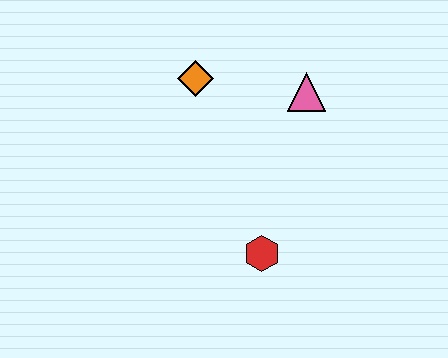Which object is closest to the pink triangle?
The orange diamond is closest to the pink triangle.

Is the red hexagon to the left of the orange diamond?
No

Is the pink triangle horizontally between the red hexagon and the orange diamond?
No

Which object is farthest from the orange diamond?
The red hexagon is farthest from the orange diamond.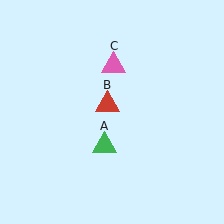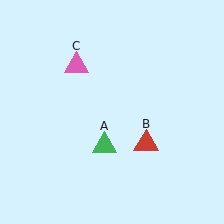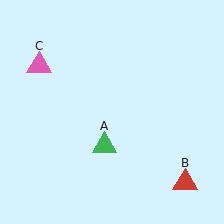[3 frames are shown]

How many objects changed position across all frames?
2 objects changed position: red triangle (object B), pink triangle (object C).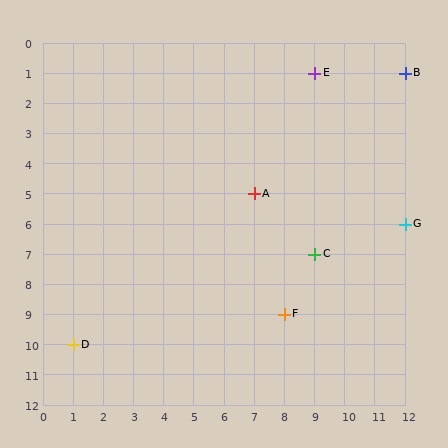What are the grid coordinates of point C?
Point C is at grid coordinates (9, 7).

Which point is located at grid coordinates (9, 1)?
Point E is at (9, 1).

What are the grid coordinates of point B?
Point B is at grid coordinates (12, 1).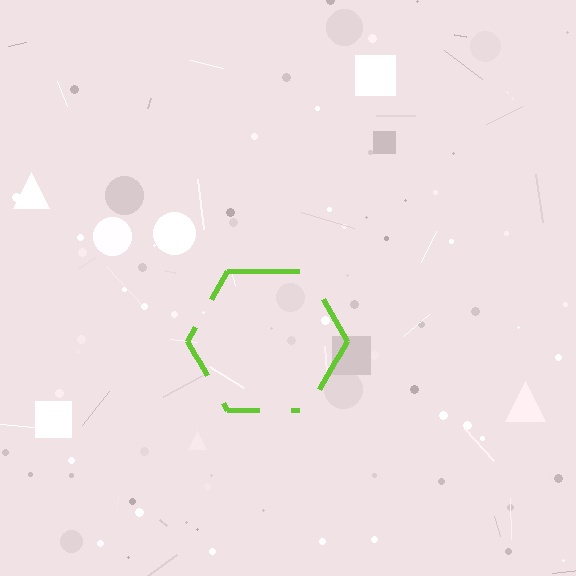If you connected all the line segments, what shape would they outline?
They would outline a hexagon.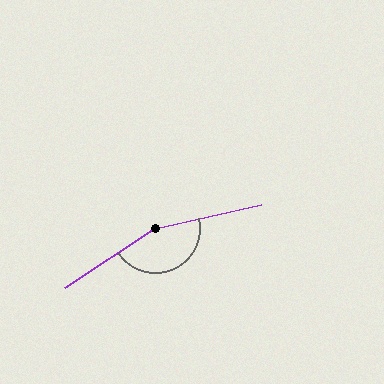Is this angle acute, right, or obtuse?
It is obtuse.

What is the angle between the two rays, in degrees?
Approximately 160 degrees.